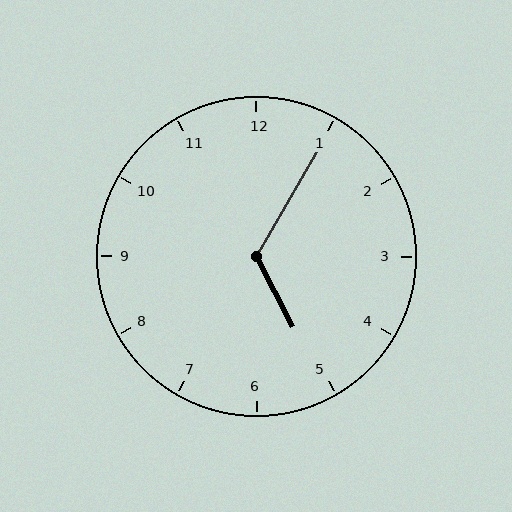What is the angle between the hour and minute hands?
Approximately 122 degrees.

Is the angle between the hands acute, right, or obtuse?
It is obtuse.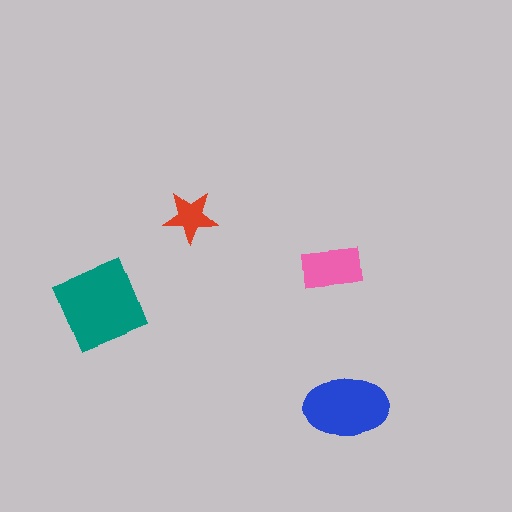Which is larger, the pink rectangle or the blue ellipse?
The blue ellipse.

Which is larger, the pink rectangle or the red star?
The pink rectangle.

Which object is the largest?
The teal square.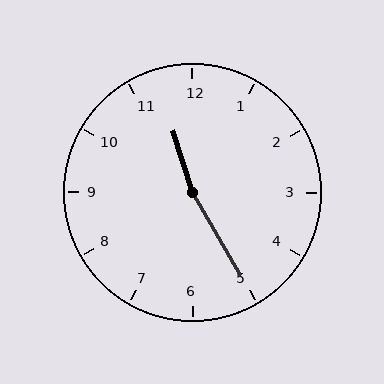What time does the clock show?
11:25.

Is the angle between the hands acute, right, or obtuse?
It is obtuse.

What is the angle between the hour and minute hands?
Approximately 168 degrees.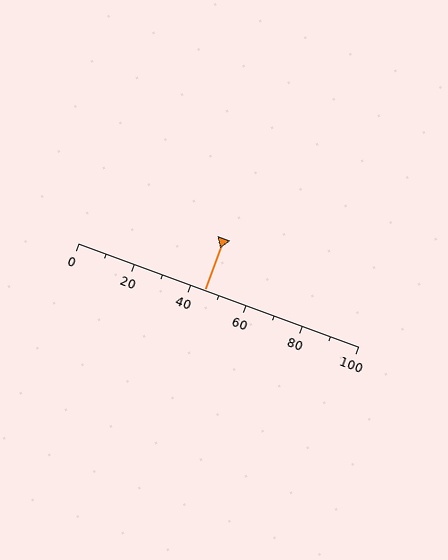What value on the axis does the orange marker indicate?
The marker indicates approximately 45.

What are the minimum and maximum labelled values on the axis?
The axis runs from 0 to 100.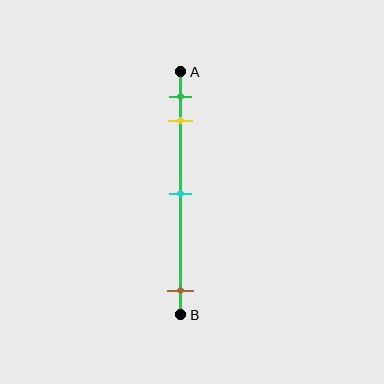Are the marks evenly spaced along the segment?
No, the marks are not evenly spaced.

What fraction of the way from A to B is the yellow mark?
The yellow mark is approximately 20% (0.2) of the way from A to B.